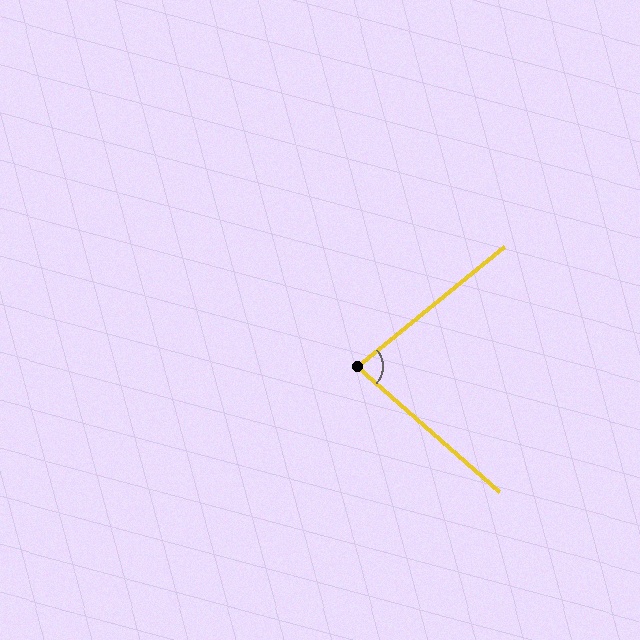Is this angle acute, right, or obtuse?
It is acute.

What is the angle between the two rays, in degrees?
Approximately 80 degrees.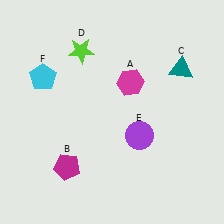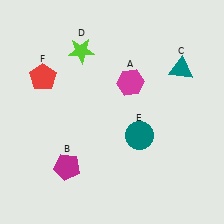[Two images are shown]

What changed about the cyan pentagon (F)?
In Image 1, F is cyan. In Image 2, it changed to red.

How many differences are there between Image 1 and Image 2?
There are 2 differences between the two images.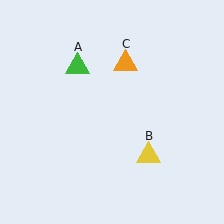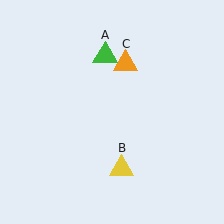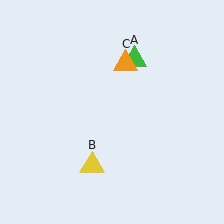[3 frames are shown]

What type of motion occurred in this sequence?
The green triangle (object A), yellow triangle (object B) rotated clockwise around the center of the scene.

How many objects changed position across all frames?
2 objects changed position: green triangle (object A), yellow triangle (object B).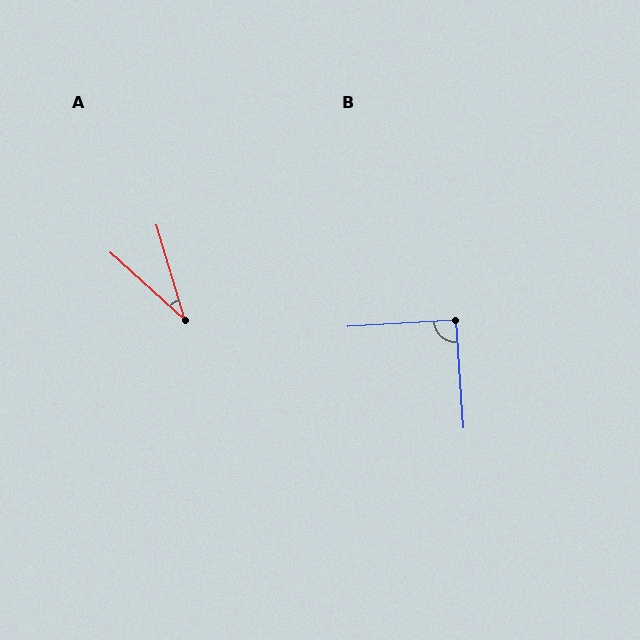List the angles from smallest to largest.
A (31°), B (91°).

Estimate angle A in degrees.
Approximately 31 degrees.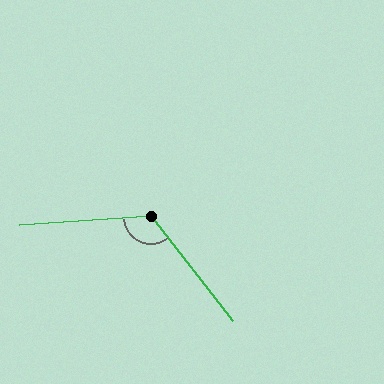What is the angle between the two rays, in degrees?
Approximately 124 degrees.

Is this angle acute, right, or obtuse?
It is obtuse.